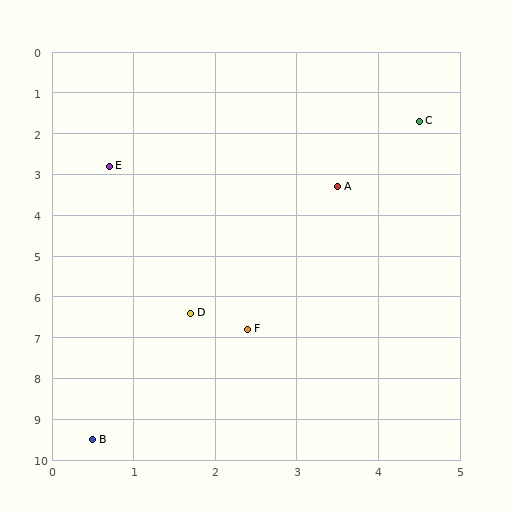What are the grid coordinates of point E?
Point E is at approximately (0.7, 2.8).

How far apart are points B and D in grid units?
Points B and D are about 3.3 grid units apart.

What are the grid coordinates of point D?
Point D is at approximately (1.7, 6.4).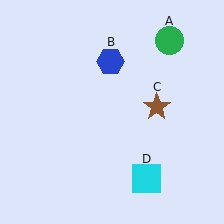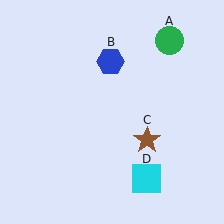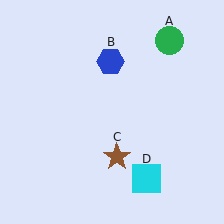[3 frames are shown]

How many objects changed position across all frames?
1 object changed position: brown star (object C).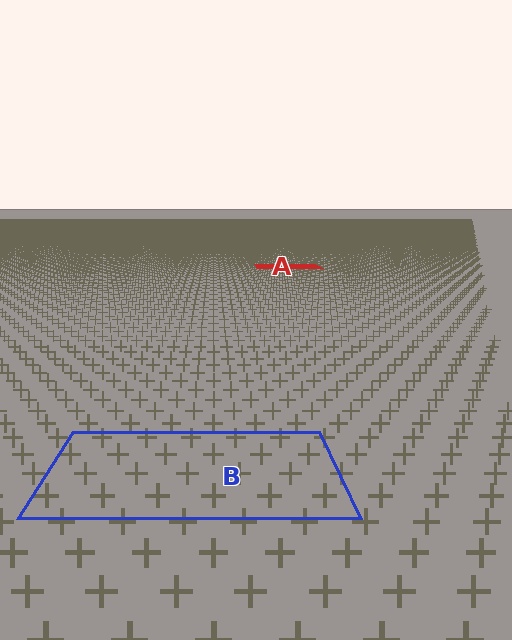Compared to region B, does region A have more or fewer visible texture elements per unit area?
Region A has more texture elements per unit area — they are packed more densely because it is farther away.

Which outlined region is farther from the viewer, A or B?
Region A is farther from the viewer — the texture elements inside it appear smaller and more densely packed.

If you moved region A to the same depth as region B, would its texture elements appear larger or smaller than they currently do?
They would appear larger. At a closer depth, the same texture elements are projected at a bigger on-screen size.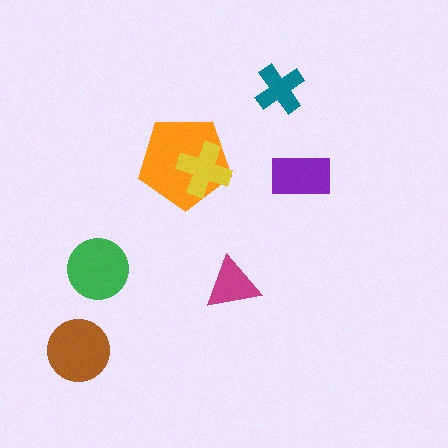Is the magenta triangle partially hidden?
No, no other shape covers it.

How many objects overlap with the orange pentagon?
1 object overlaps with the orange pentagon.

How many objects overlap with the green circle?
0 objects overlap with the green circle.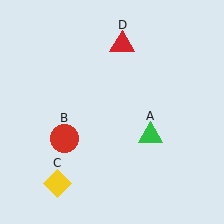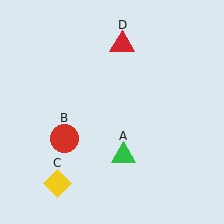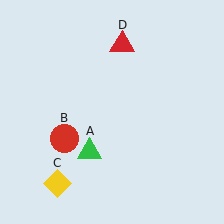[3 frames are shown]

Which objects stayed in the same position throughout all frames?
Red circle (object B) and yellow diamond (object C) and red triangle (object D) remained stationary.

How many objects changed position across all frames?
1 object changed position: green triangle (object A).